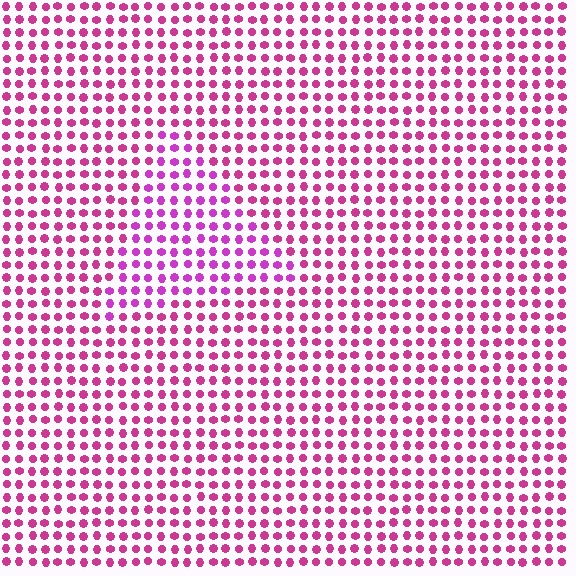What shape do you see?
I see a triangle.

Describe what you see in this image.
The image is filled with small magenta elements in a uniform arrangement. A triangle-shaped region is visible where the elements are tinted to a slightly different hue, forming a subtle color boundary.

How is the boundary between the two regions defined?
The boundary is defined purely by a slight shift in hue (about 22 degrees). Spacing, size, and orientation are identical on both sides.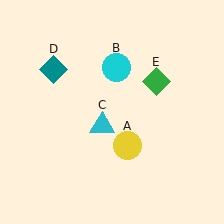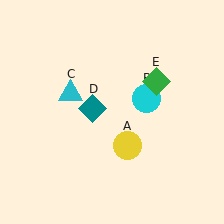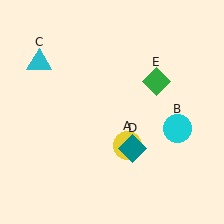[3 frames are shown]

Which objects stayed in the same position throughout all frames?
Yellow circle (object A) and green diamond (object E) remained stationary.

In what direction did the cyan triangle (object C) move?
The cyan triangle (object C) moved up and to the left.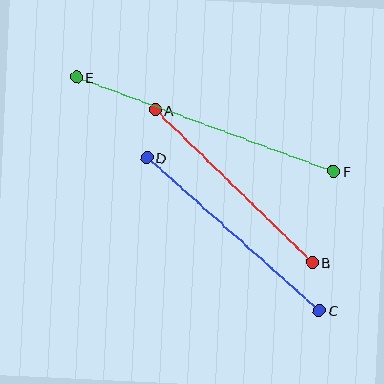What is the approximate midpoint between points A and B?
The midpoint is at approximately (234, 186) pixels.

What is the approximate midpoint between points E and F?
The midpoint is at approximately (205, 124) pixels.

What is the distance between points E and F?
The distance is approximately 274 pixels.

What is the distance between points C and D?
The distance is approximately 230 pixels.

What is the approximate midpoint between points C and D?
The midpoint is at approximately (233, 234) pixels.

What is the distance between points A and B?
The distance is approximately 219 pixels.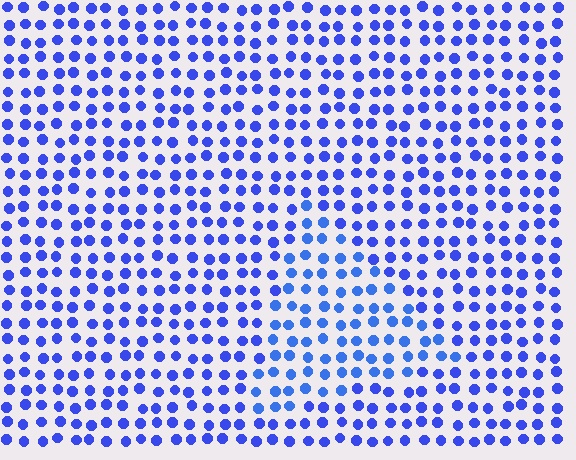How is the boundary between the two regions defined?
The boundary is defined purely by a slight shift in hue (about 15 degrees). Spacing, size, and orientation are identical on both sides.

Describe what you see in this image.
The image is filled with small blue elements in a uniform arrangement. A triangle-shaped region is visible where the elements are tinted to a slightly different hue, forming a subtle color boundary.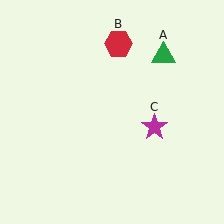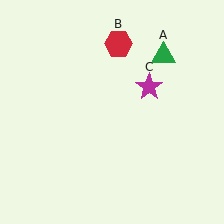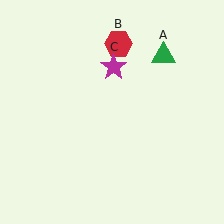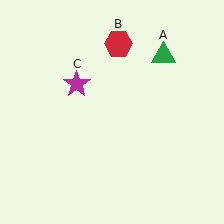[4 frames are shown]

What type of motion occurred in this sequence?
The magenta star (object C) rotated counterclockwise around the center of the scene.